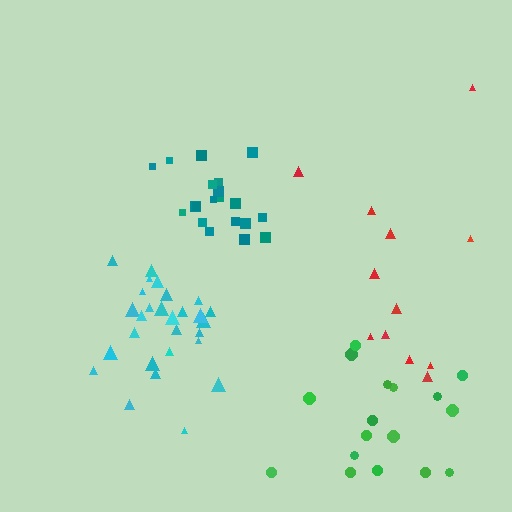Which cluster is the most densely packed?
Teal.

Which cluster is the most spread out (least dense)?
Red.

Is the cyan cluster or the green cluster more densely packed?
Cyan.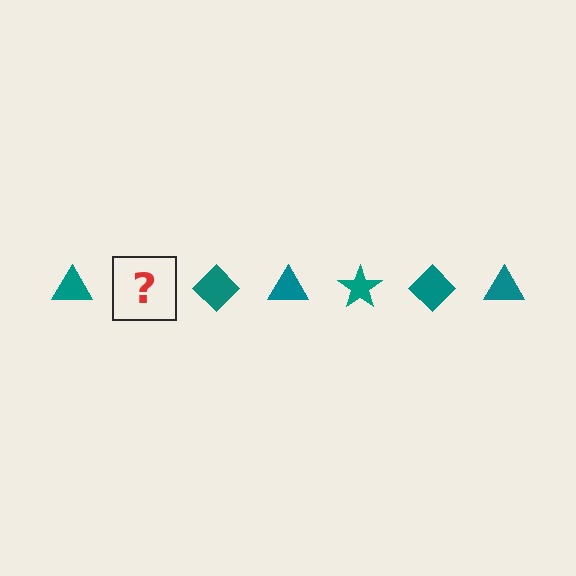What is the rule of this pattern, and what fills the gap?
The rule is that the pattern cycles through triangle, star, diamond shapes in teal. The gap should be filled with a teal star.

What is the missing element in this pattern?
The missing element is a teal star.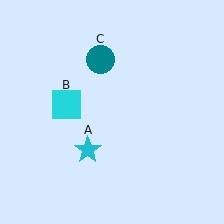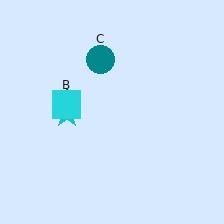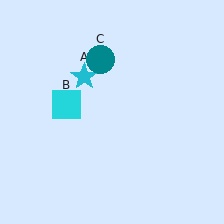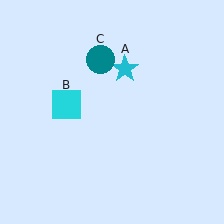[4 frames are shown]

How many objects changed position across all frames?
1 object changed position: cyan star (object A).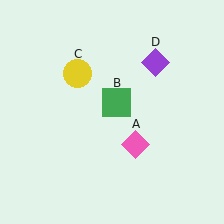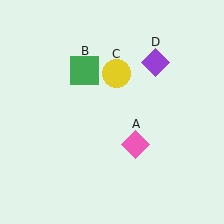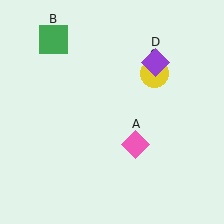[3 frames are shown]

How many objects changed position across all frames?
2 objects changed position: green square (object B), yellow circle (object C).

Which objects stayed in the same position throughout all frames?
Pink diamond (object A) and purple diamond (object D) remained stationary.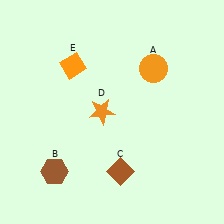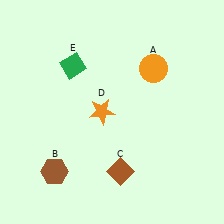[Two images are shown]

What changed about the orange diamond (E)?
In Image 1, E is orange. In Image 2, it changed to green.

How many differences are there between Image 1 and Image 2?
There is 1 difference between the two images.